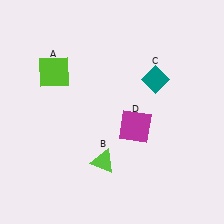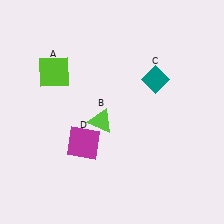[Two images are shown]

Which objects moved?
The objects that moved are: the lime triangle (B), the magenta square (D).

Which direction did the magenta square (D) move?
The magenta square (D) moved left.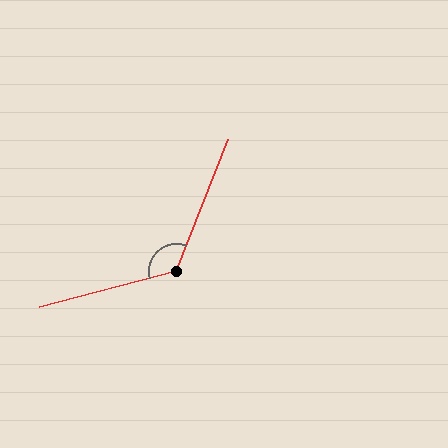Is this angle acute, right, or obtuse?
It is obtuse.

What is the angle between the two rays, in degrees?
Approximately 127 degrees.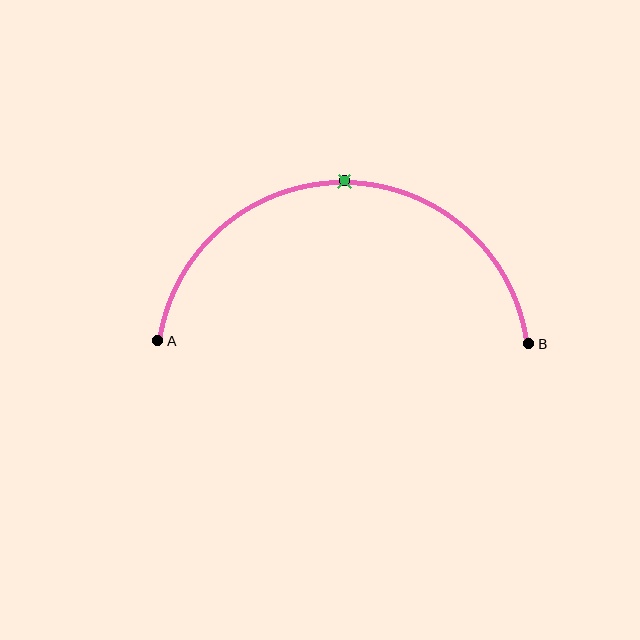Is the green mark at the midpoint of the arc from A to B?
Yes. The green mark lies on the arc at equal arc-length from both A and B — it is the arc midpoint.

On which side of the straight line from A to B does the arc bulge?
The arc bulges above the straight line connecting A and B.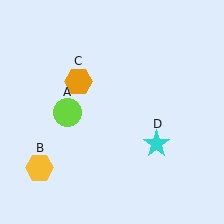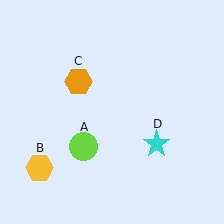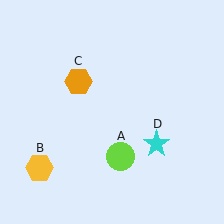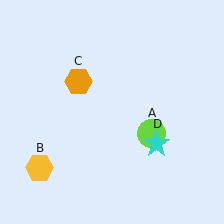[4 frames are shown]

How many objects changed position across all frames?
1 object changed position: lime circle (object A).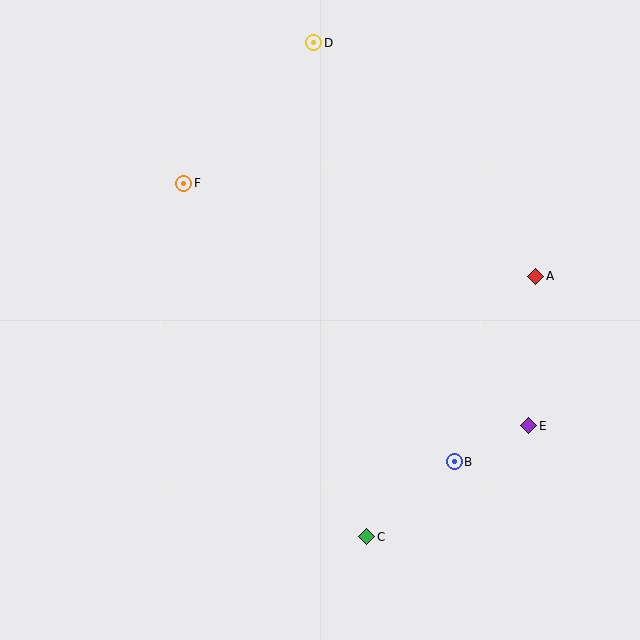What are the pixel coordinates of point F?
Point F is at (184, 183).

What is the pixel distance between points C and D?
The distance between C and D is 497 pixels.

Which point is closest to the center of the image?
Point F at (184, 183) is closest to the center.